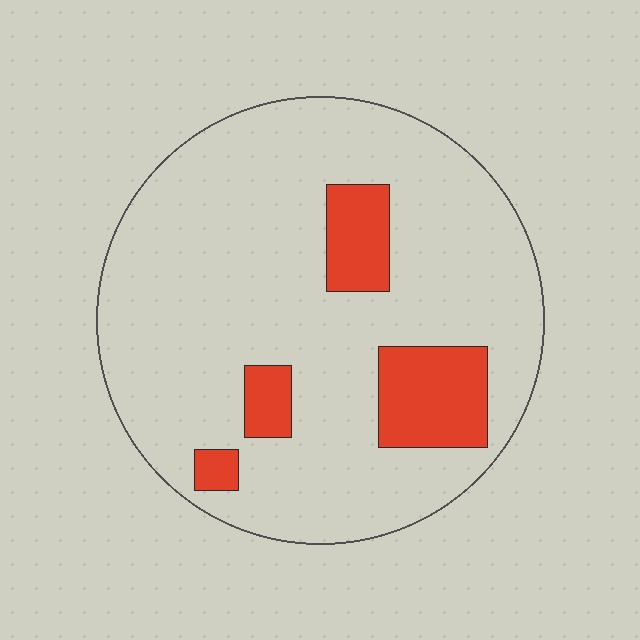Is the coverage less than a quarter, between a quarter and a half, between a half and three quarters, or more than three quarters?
Less than a quarter.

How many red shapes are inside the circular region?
4.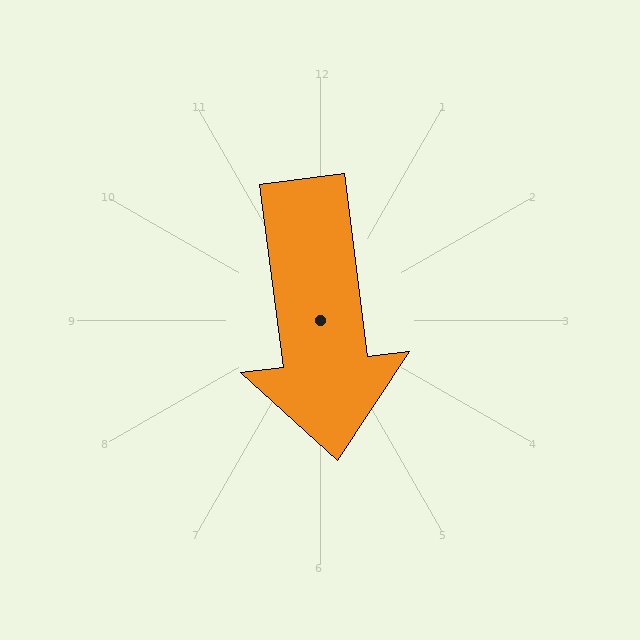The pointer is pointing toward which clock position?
Roughly 6 o'clock.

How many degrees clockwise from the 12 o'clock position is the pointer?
Approximately 173 degrees.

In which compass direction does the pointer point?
South.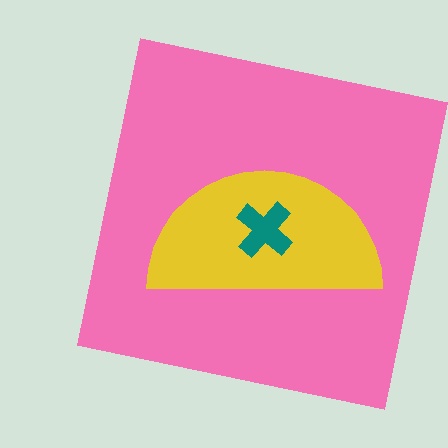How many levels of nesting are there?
3.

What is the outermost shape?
The pink square.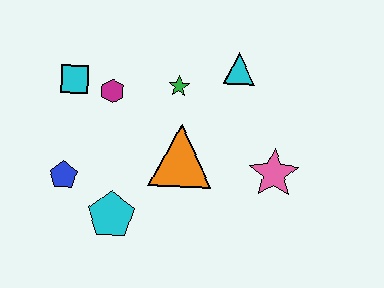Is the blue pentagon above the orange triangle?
No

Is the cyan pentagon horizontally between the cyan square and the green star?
Yes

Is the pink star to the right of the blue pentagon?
Yes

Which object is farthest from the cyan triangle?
The blue pentagon is farthest from the cyan triangle.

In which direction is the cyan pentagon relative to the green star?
The cyan pentagon is below the green star.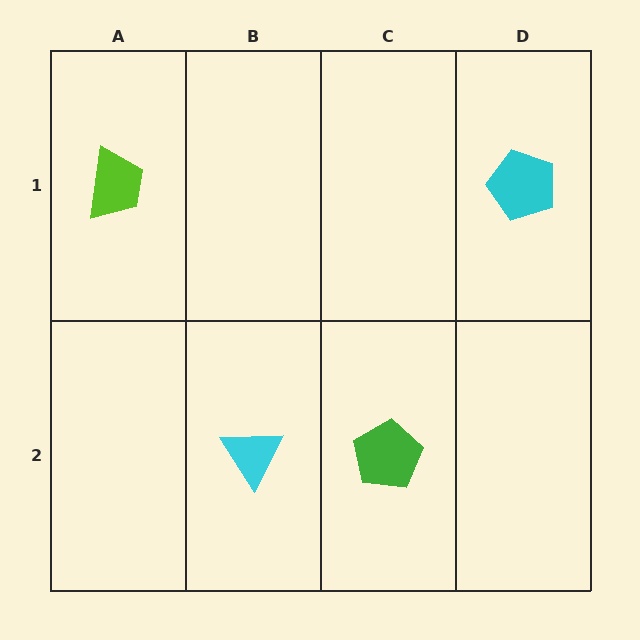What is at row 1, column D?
A cyan pentagon.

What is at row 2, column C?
A green pentagon.